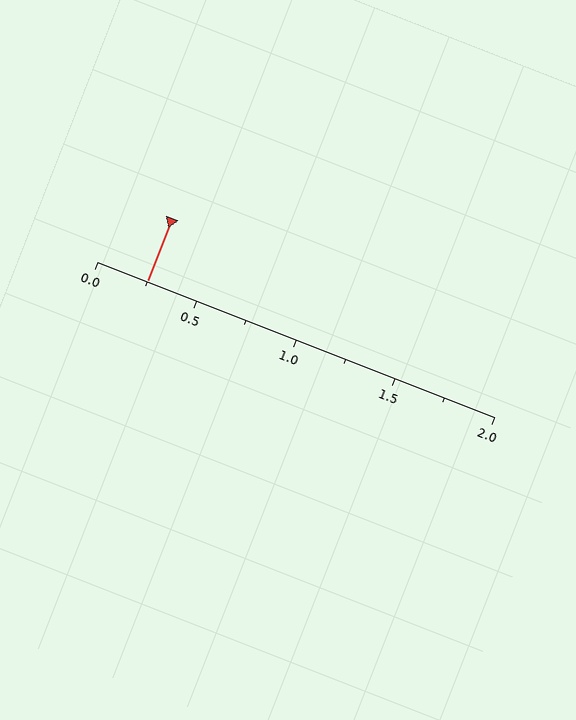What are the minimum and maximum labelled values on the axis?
The axis runs from 0.0 to 2.0.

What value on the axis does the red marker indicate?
The marker indicates approximately 0.25.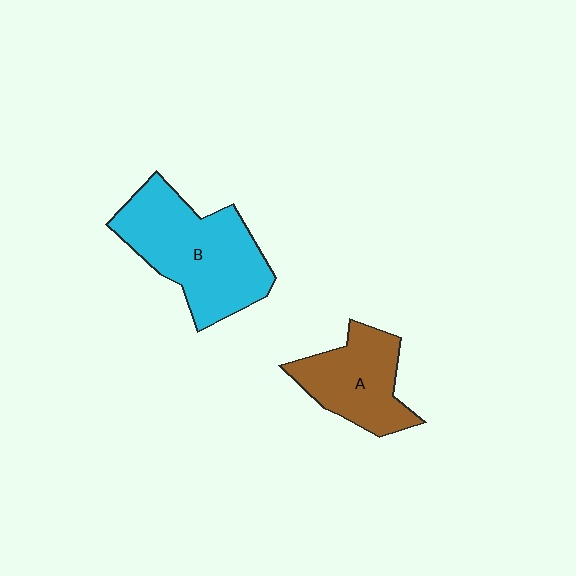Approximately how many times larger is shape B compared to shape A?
Approximately 1.6 times.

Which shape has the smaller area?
Shape A (brown).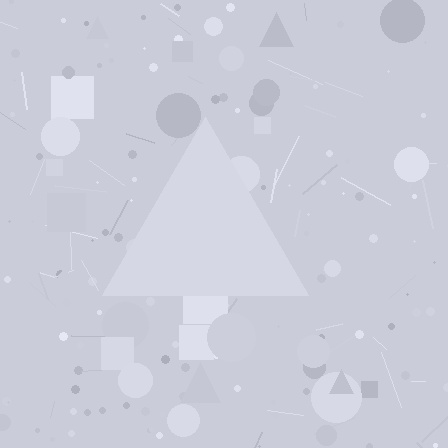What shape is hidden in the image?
A triangle is hidden in the image.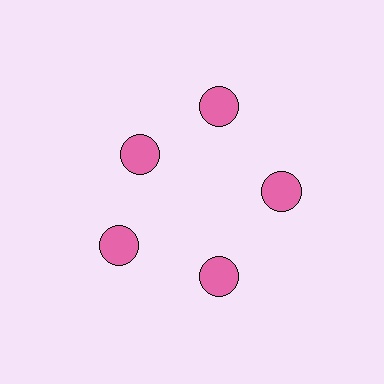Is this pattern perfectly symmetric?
No. The 5 pink circles are arranged in a ring, but one element near the 10 o'clock position is pulled inward toward the center, breaking the 5-fold rotational symmetry.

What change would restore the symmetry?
The symmetry would be restored by moving it outward, back onto the ring so that all 5 circles sit at equal angles and equal distance from the center.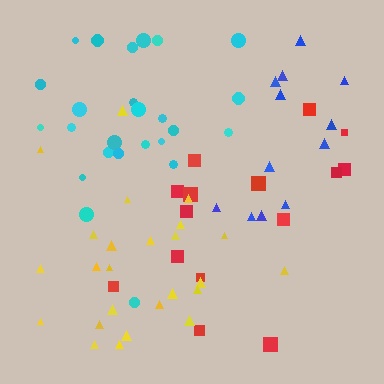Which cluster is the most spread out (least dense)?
Blue.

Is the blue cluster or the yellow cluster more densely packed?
Yellow.